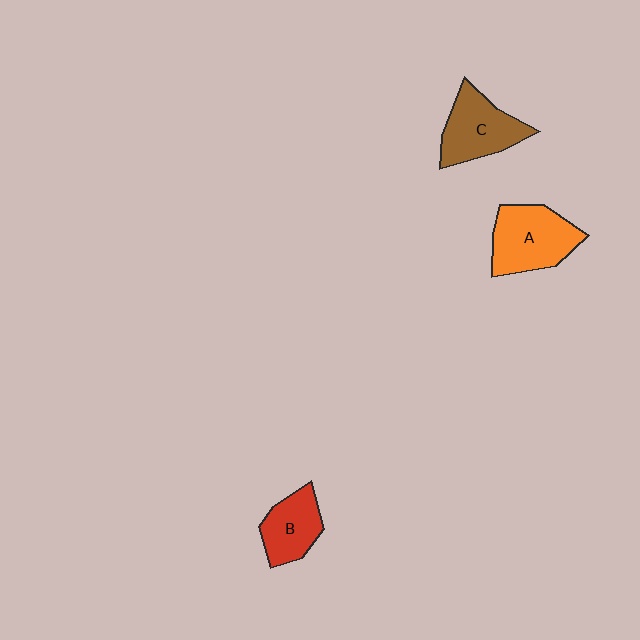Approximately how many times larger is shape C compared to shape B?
Approximately 1.3 times.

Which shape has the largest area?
Shape A (orange).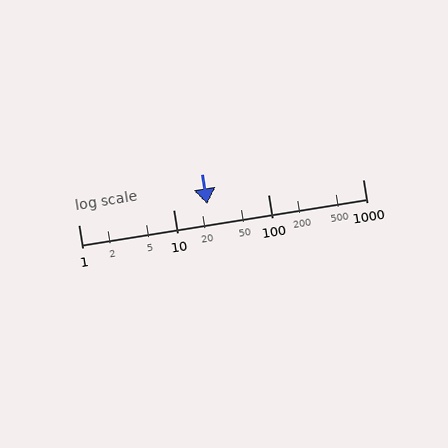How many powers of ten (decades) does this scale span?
The scale spans 3 decades, from 1 to 1000.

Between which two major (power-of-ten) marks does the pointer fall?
The pointer is between 10 and 100.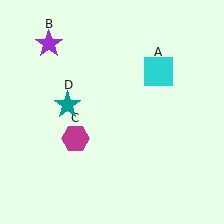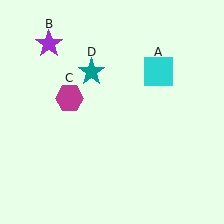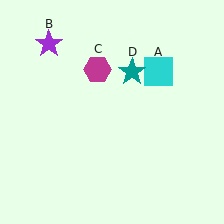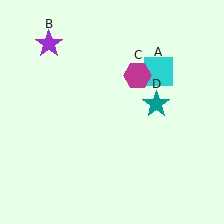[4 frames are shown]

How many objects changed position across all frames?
2 objects changed position: magenta hexagon (object C), teal star (object D).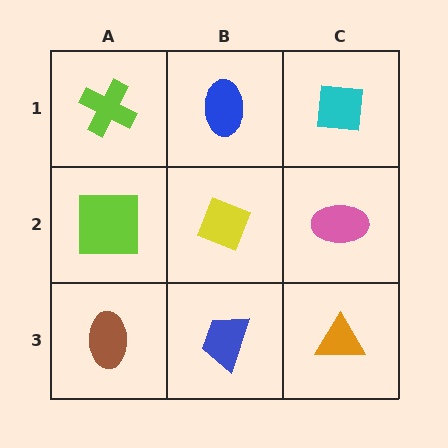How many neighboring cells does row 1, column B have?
3.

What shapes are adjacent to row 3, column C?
A pink ellipse (row 2, column C), a blue trapezoid (row 3, column B).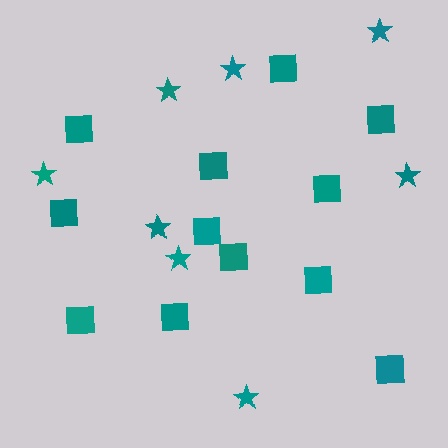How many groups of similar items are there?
There are 2 groups: one group of squares (12) and one group of stars (8).